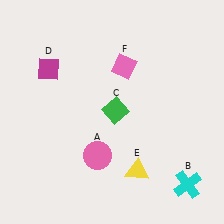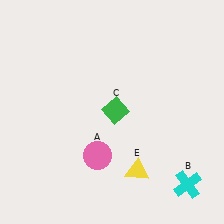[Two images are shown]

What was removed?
The pink diamond (F), the magenta diamond (D) were removed in Image 2.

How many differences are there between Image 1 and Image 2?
There are 2 differences between the two images.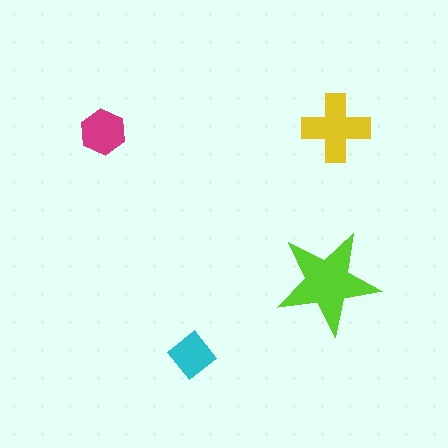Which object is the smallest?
The cyan diamond.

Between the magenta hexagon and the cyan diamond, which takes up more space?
The magenta hexagon.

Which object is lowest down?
The cyan diamond is bottommost.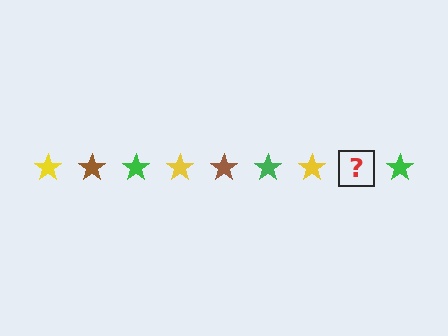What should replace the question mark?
The question mark should be replaced with a brown star.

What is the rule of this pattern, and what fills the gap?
The rule is that the pattern cycles through yellow, brown, green stars. The gap should be filled with a brown star.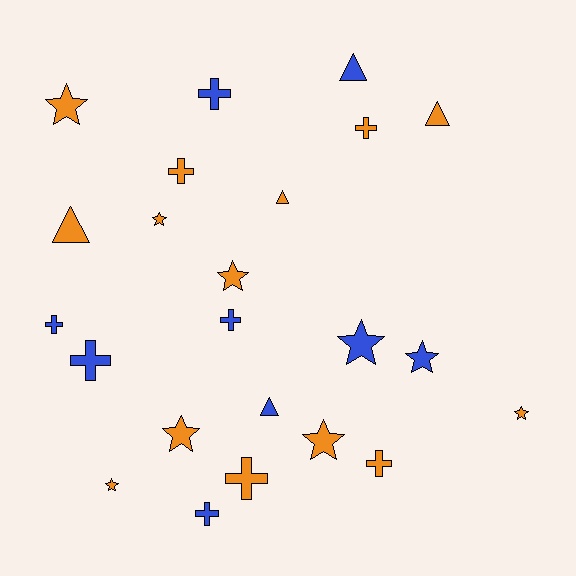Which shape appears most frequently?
Star, with 9 objects.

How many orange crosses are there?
There are 4 orange crosses.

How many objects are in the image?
There are 23 objects.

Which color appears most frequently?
Orange, with 14 objects.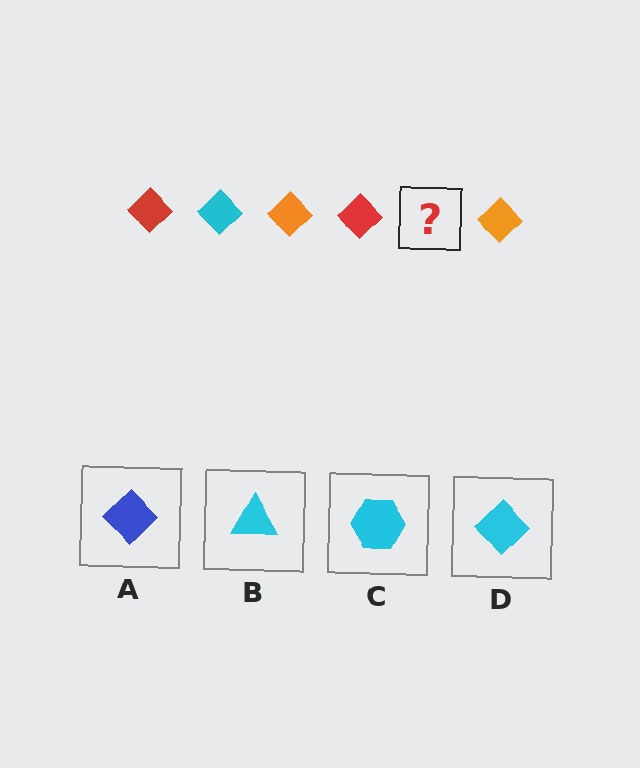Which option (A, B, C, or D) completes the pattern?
D.